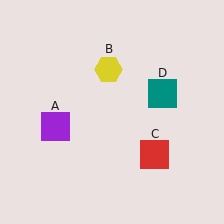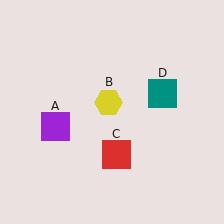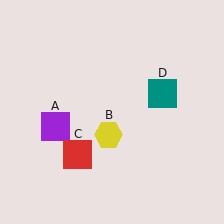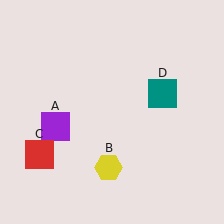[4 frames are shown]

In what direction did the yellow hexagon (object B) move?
The yellow hexagon (object B) moved down.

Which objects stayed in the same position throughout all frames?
Purple square (object A) and teal square (object D) remained stationary.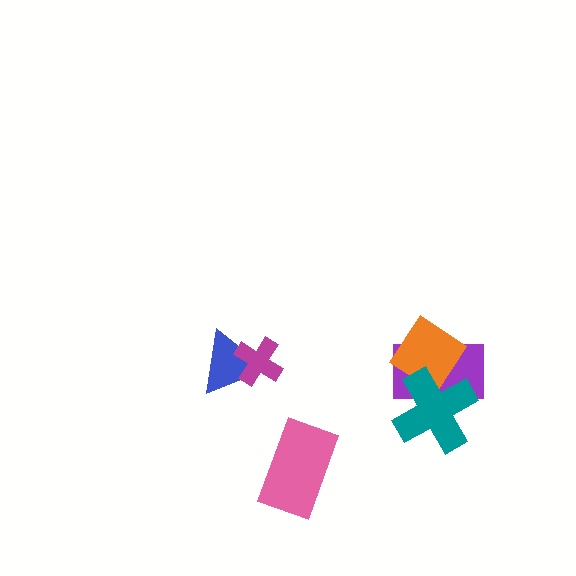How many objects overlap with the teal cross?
2 objects overlap with the teal cross.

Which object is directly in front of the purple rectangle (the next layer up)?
The orange diamond is directly in front of the purple rectangle.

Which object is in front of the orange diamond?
The teal cross is in front of the orange diamond.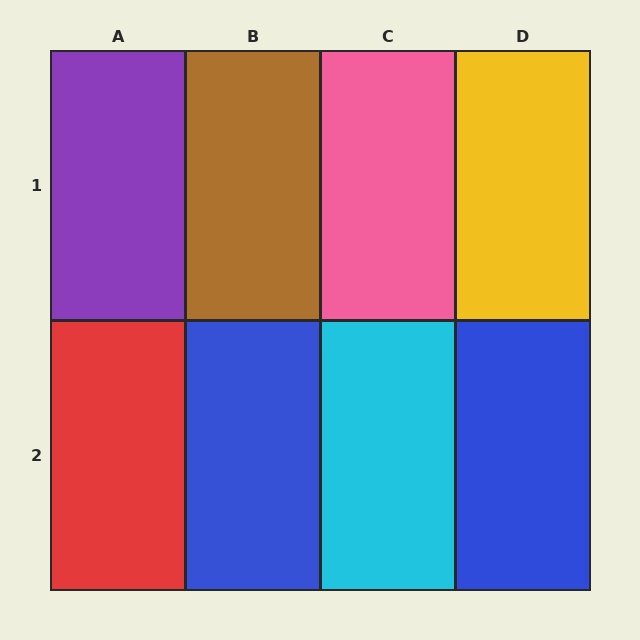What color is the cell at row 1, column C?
Pink.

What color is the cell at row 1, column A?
Purple.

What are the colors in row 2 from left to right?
Red, blue, cyan, blue.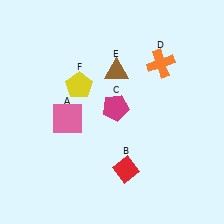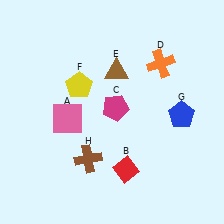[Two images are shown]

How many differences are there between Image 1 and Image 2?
There are 2 differences between the two images.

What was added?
A blue pentagon (G), a brown cross (H) were added in Image 2.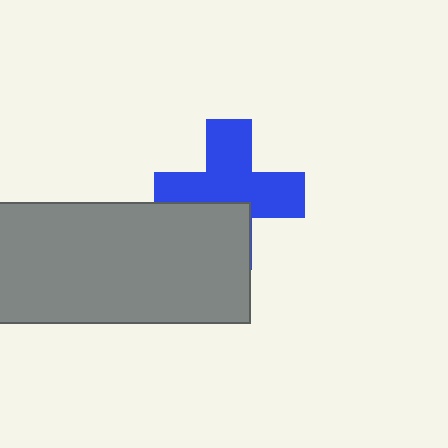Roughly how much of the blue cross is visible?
Most of it is visible (roughly 66%).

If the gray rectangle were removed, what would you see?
You would see the complete blue cross.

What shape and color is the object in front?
The object in front is a gray rectangle.